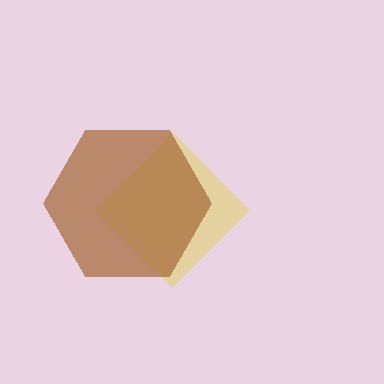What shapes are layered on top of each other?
The layered shapes are: a yellow diamond, a brown hexagon.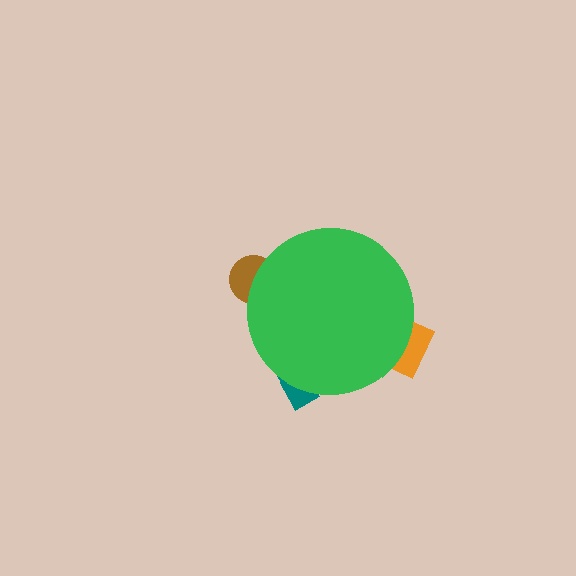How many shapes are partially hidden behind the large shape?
3 shapes are partially hidden.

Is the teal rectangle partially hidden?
Yes, the teal rectangle is partially hidden behind the green circle.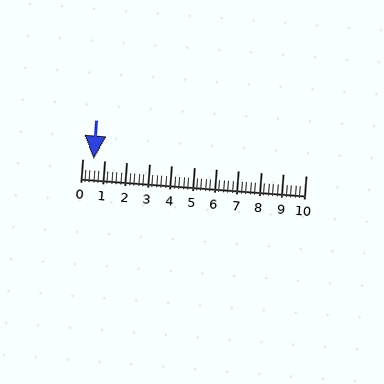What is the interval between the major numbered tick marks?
The major tick marks are spaced 1 units apart.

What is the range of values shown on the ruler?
The ruler shows values from 0 to 10.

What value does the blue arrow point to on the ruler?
The blue arrow points to approximately 0.5.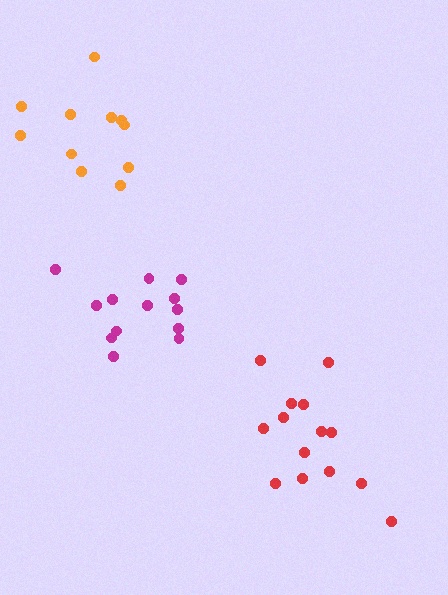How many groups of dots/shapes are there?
There are 3 groups.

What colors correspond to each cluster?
The clusters are colored: red, magenta, orange.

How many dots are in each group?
Group 1: 14 dots, Group 2: 13 dots, Group 3: 11 dots (38 total).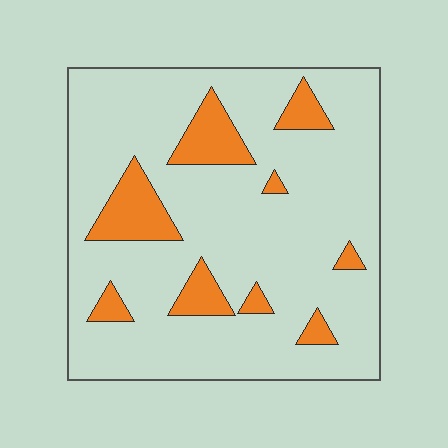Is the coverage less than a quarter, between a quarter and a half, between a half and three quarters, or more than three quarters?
Less than a quarter.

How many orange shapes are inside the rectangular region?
9.